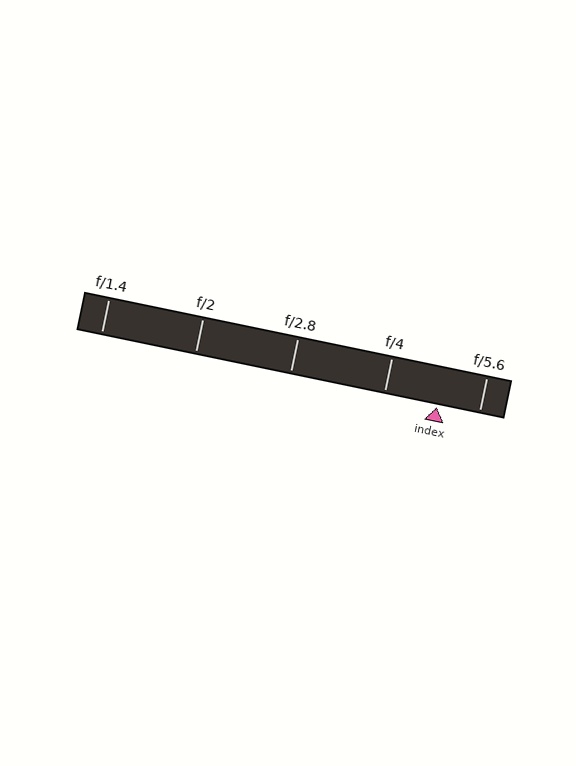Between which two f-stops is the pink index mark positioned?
The index mark is between f/4 and f/5.6.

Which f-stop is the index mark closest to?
The index mark is closest to f/5.6.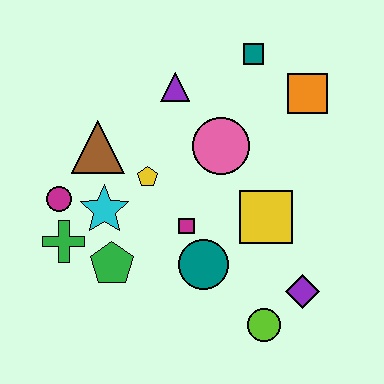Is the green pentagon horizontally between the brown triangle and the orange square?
Yes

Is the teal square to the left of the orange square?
Yes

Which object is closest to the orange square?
The teal square is closest to the orange square.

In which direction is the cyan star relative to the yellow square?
The cyan star is to the left of the yellow square.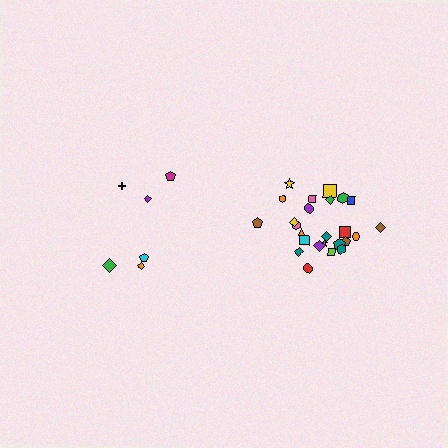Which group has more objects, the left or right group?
The right group.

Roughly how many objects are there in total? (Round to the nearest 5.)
Roughly 30 objects in total.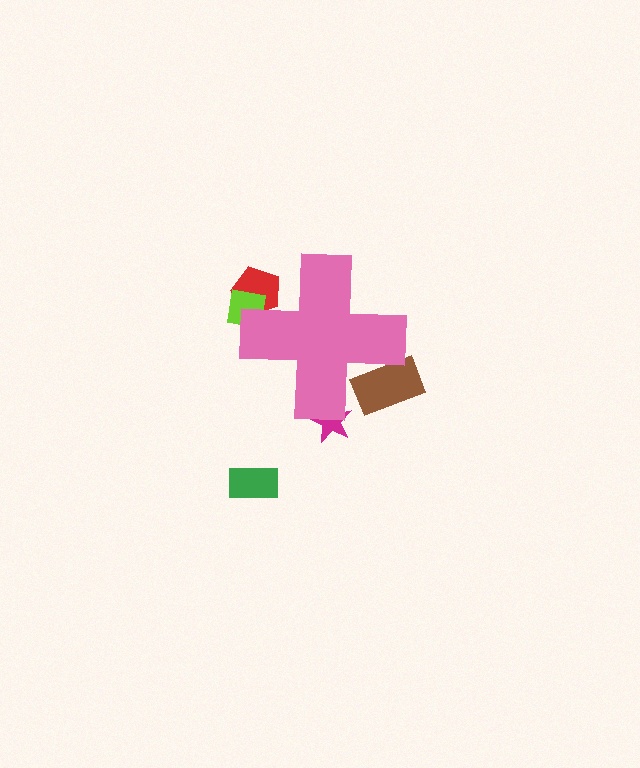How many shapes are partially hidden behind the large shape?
4 shapes are partially hidden.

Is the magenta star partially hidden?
Yes, the magenta star is partially hidden behind the pink cross.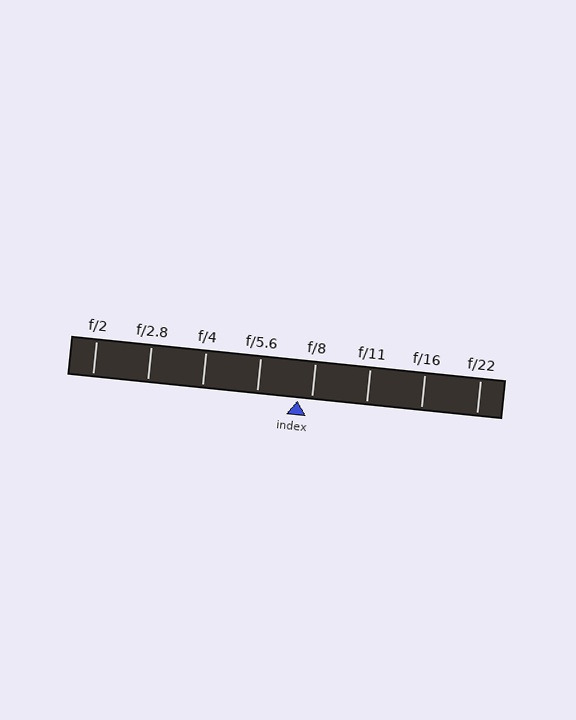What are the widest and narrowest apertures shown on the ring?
The widest aperture shown is f/2 and the narrowest is f/22.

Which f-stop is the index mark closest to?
The index mark is closest to f/8.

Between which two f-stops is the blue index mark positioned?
The index mark is between f/5.6 and f/8.